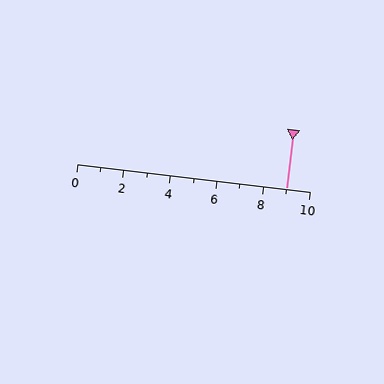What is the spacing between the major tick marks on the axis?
The major ticks are spaced 2 apart.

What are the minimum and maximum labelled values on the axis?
The axis runs from 0 to 10.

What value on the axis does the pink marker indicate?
The marker indicates approximately 9.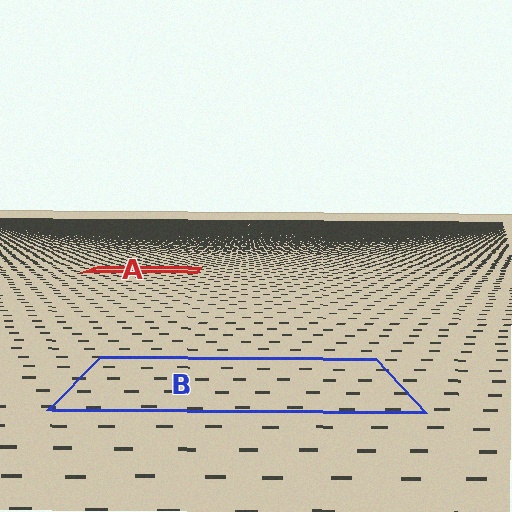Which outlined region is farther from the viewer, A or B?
Region A is farther from the viewer — the texture elements inside it appear smaller and more densely packed.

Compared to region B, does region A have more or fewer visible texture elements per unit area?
Region A has more texture elements per unit area — they are packed more densely because it is farther away.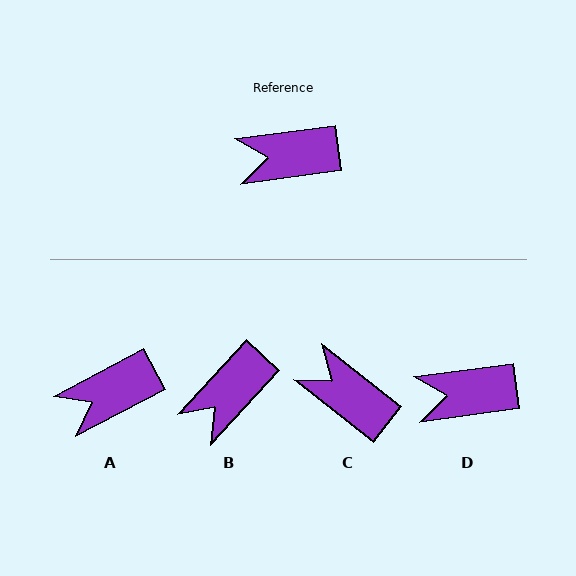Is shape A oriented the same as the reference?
No, it is off by about 20 degrees.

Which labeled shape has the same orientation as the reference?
D.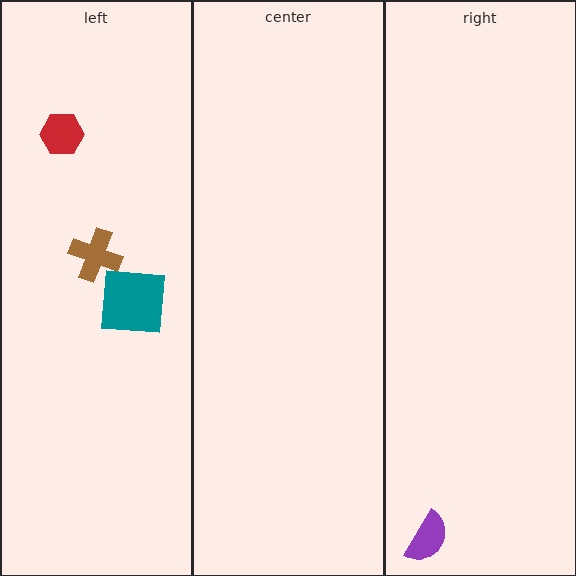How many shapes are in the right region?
1.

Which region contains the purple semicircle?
The right region.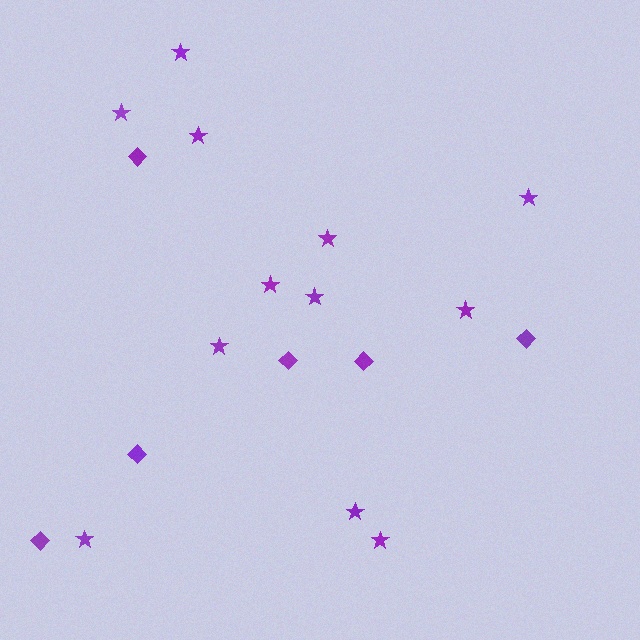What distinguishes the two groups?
There are 2 groups: one group of stars (12) and one group of diamonds (6).